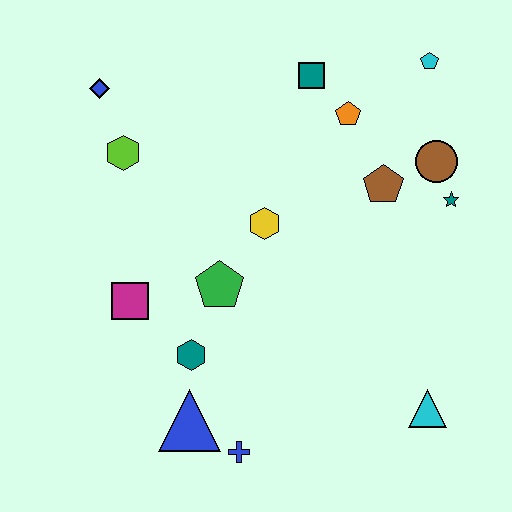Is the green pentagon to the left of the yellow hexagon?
Yes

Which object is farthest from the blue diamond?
The cyan triangle is farthest from the blue diamond.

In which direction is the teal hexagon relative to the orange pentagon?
The teal hexagon is below the orange pentagon.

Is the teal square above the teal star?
Yes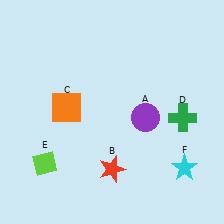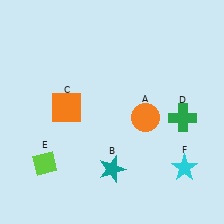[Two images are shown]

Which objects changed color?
A changed from purple to orange. B changed from red to teal.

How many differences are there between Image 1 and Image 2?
There are 2 differences between the two images.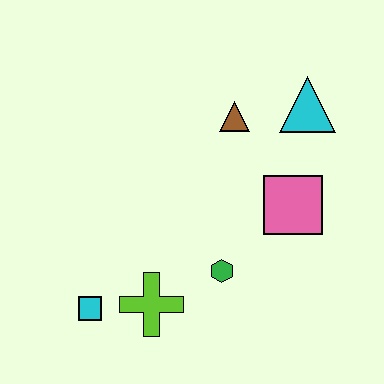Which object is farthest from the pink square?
The cyan square is farthest from the pink square.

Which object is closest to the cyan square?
The lime cross is closest to the cyan square.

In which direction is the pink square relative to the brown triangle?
The pink square is below the brown triangle.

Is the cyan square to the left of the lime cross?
Yes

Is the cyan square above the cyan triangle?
No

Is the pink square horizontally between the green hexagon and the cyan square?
No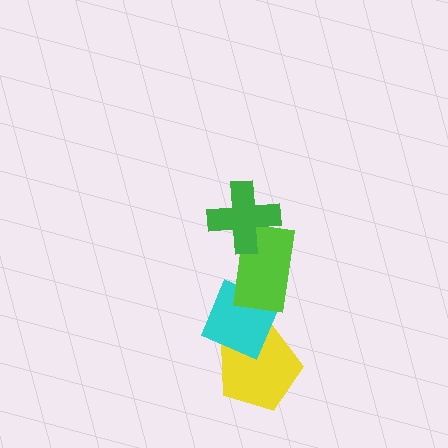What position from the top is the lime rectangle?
The lime rectangle is 2nd from the top.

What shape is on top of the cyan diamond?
The lime rectangle is on top of the cyan diamond.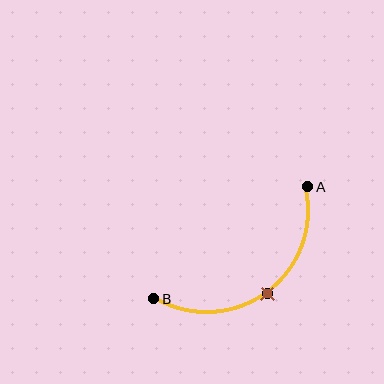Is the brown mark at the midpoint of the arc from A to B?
Yes. The brown mark lies on the arc at equal arc-length from both A and B — it is the arc midpoint.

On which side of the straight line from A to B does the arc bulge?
The arc bulges below and to the right of the straight line connecting A and B.